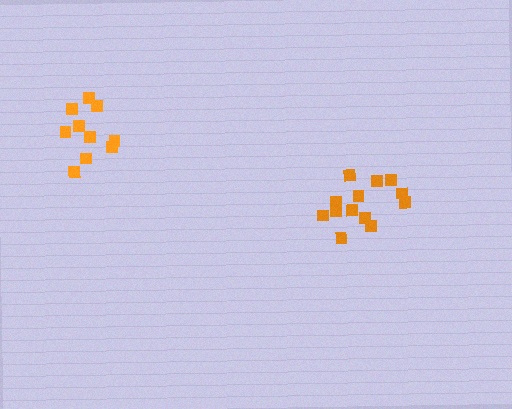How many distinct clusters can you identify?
There are 2 distinct clusters.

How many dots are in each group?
Group 1: 10 dots, Group 2: 13 dots (23 total).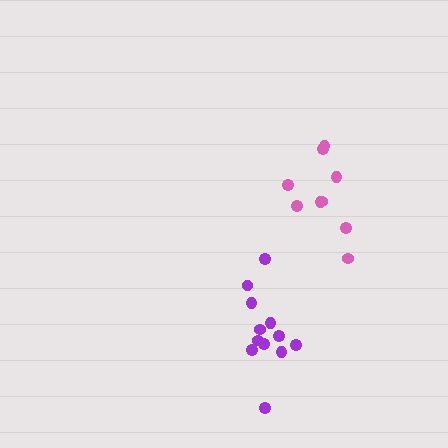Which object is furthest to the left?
The purple cluster is leftmost.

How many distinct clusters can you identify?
There are 2 distinct clusters.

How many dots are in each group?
Group 1: 9 dots, Group 2: 12 dots (21 total).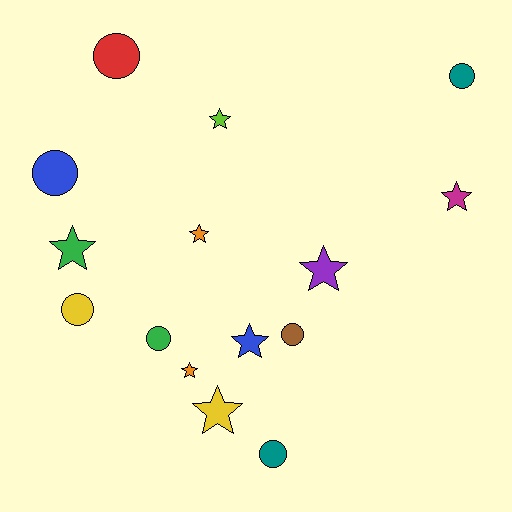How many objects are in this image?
There are 15 objects.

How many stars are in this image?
There are 8 stars.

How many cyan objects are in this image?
There are no cyan objects.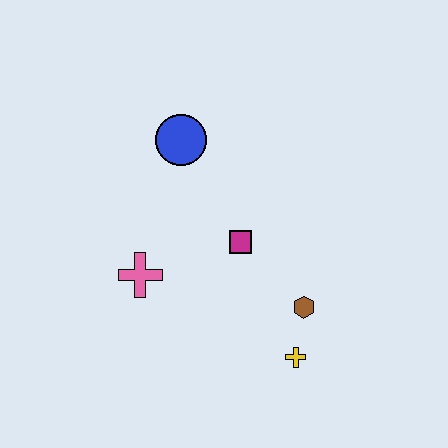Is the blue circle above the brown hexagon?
Yes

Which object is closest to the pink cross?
The magenta square is closest to the pink cross.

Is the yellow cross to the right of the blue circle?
Yes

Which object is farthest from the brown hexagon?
The blue circle is farthest from the brown hexagon.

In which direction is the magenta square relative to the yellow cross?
The magenta square is above the yellow cross.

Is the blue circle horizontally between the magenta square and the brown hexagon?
No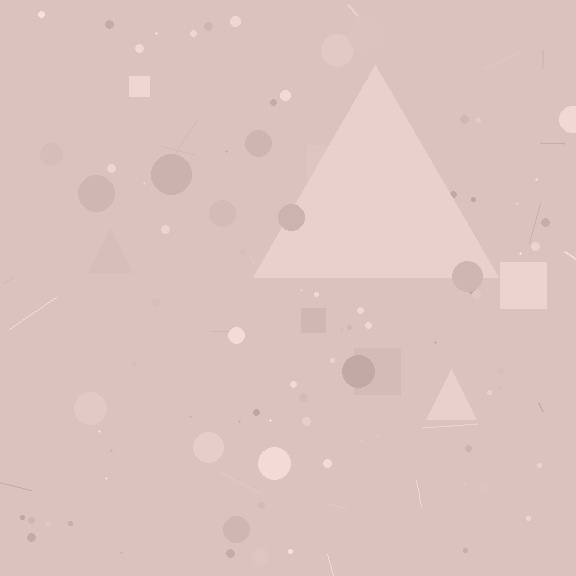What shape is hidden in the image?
A triangle is hidden in the image.